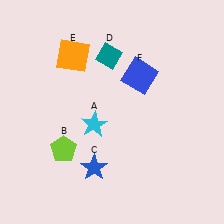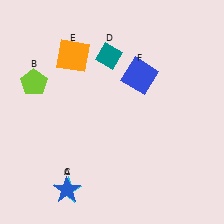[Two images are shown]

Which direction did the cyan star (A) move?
The cyan star (A) moved down.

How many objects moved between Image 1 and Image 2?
3 objects moved between the two images.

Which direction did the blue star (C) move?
The blue star (C) moved left.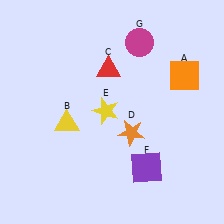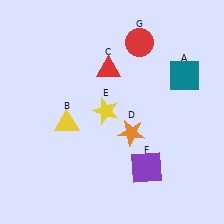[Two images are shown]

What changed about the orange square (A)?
In Image 1, A is orange. In Image 2, it changed to teal.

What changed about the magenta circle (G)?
In Image 1, G is magenta. In Image 2, it changed to red.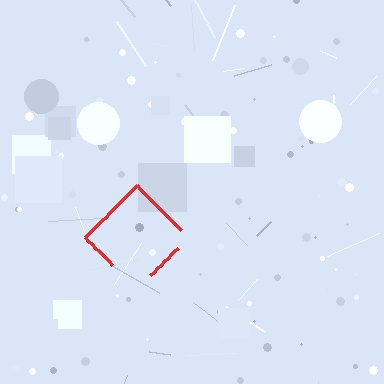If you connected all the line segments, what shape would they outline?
They would outline a diamond.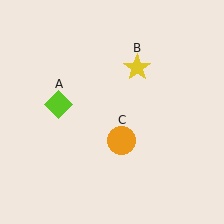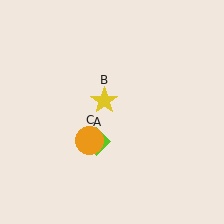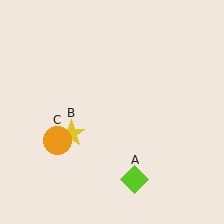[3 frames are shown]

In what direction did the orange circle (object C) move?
The orange circle (object C) moved left.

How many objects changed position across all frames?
3 objects changed position: lime diamond (object A), yellow star (object B), orange circle (object C).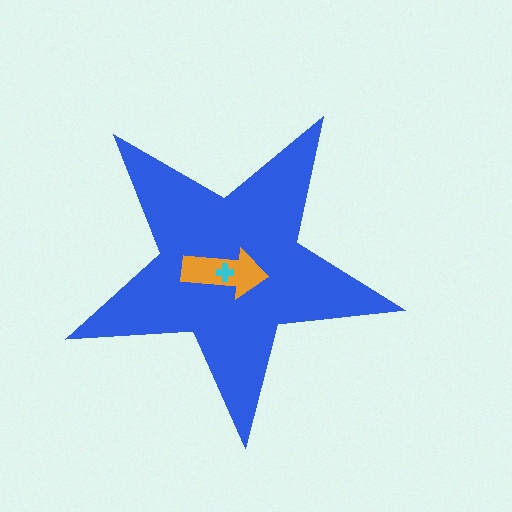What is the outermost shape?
The blue star.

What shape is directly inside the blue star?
The orange arrow.